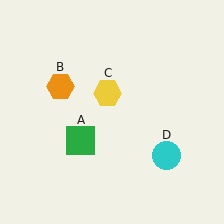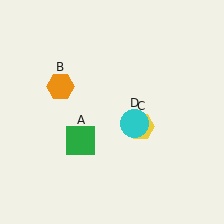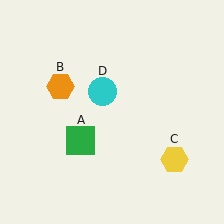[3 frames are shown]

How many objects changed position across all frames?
2 objects changed position: yellow hexagon (object C), cyan circle (object D).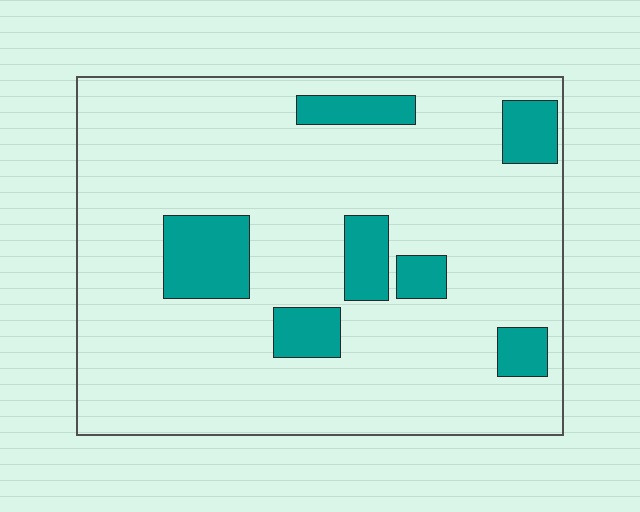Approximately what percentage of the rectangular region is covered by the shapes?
Approximately 15%.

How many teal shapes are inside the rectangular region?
7.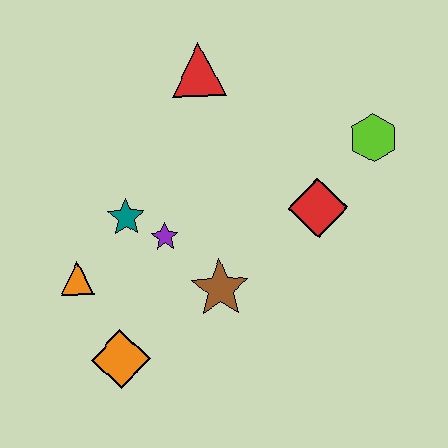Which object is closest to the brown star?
The purple star is closest to the brown star.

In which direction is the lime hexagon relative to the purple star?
The lime hexagon is to the right of the purple star.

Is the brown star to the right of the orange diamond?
Yes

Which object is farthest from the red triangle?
The orange diamond is farthest from the red triangle.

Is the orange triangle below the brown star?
No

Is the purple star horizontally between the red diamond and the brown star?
No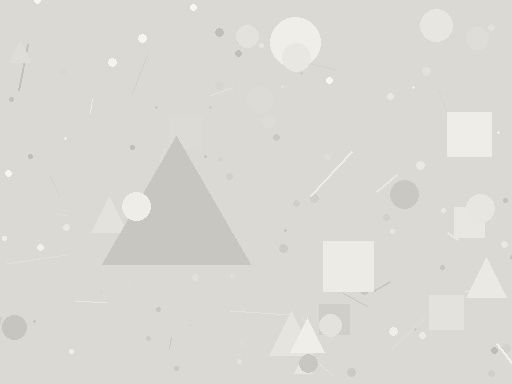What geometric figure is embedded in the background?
A triangle is embedded in the background.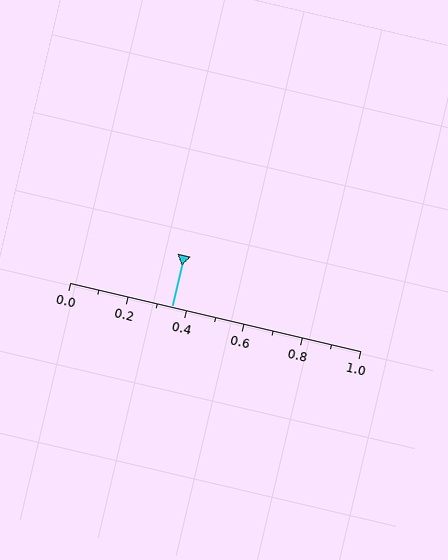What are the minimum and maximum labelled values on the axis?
The axis runs from 0.0 to 1.0.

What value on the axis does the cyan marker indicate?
The marker indicates approximately 0.35.